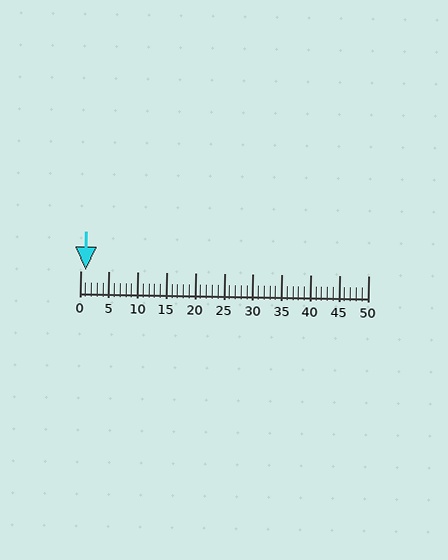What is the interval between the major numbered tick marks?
The major tick marks are spaced 5 units apart.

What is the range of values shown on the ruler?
The ruler shows values from 0 to 50.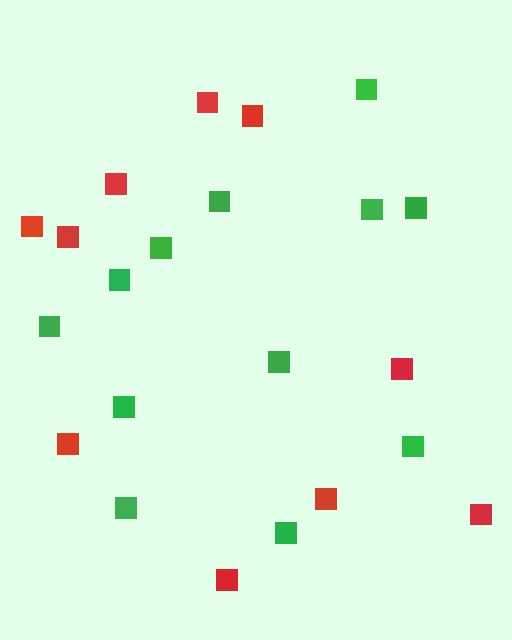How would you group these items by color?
There are 2 groups: one group of red squares (10) and one group of green squares (12).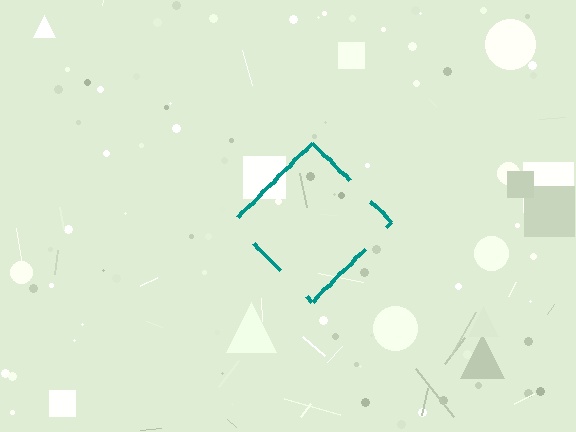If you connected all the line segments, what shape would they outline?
They would outline a diamond.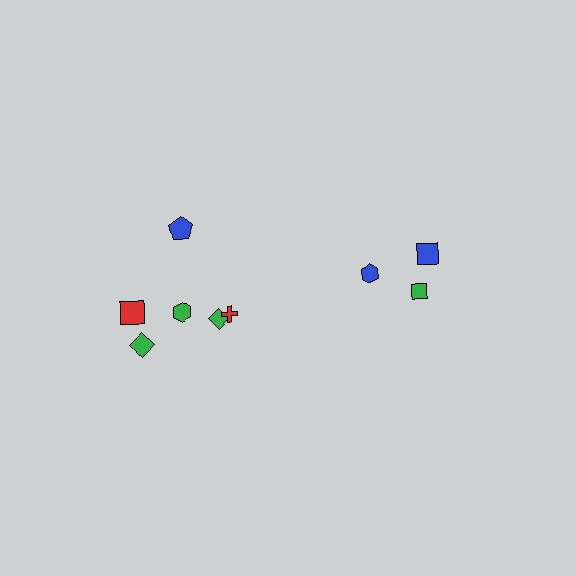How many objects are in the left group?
There are 6 objects.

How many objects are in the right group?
There are 3 objects.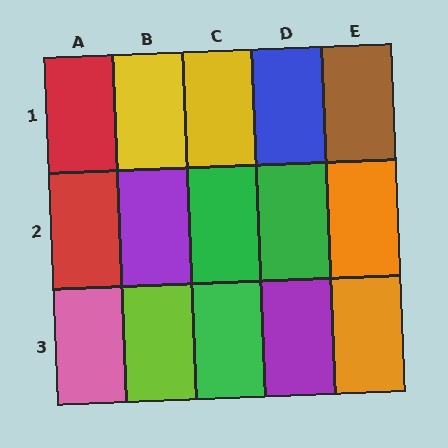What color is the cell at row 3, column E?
Orange.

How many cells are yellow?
2 cells are yellow.